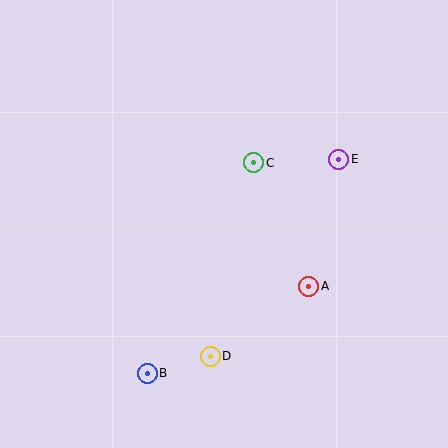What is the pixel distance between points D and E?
The distance between D and E is 236 pixels.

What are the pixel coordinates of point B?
Point B is at (147, 373).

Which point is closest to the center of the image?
Point C at (254, 163) is closest to the center.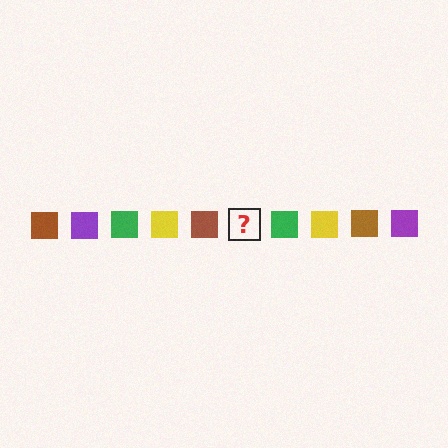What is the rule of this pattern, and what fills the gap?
The rule is that the pattern cycles through brown, purple, green, yellow squares. The gap should be filled with a purple square.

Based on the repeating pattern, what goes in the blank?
The blank should be a purple square.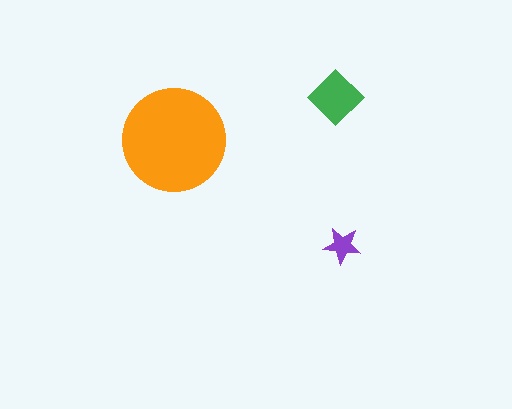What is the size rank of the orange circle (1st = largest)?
1st.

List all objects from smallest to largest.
The purple star, the green diamond, the orange circle.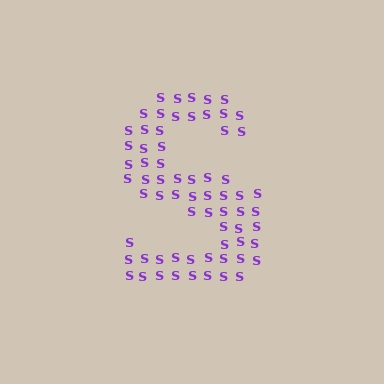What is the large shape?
The large shape is the letter S.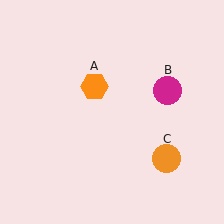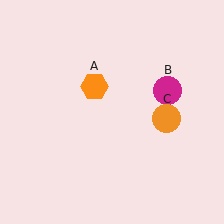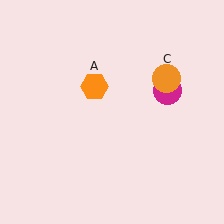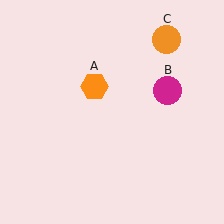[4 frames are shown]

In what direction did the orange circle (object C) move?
The orange circle (object C) moved up.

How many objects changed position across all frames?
1 object changed position: orange circle (object C).